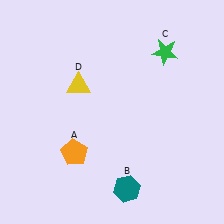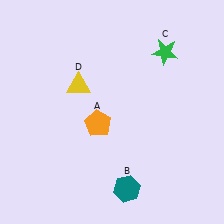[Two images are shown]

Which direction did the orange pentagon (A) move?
The orange pentagon (A) moved up.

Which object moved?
The orange pentagon (A) moved up.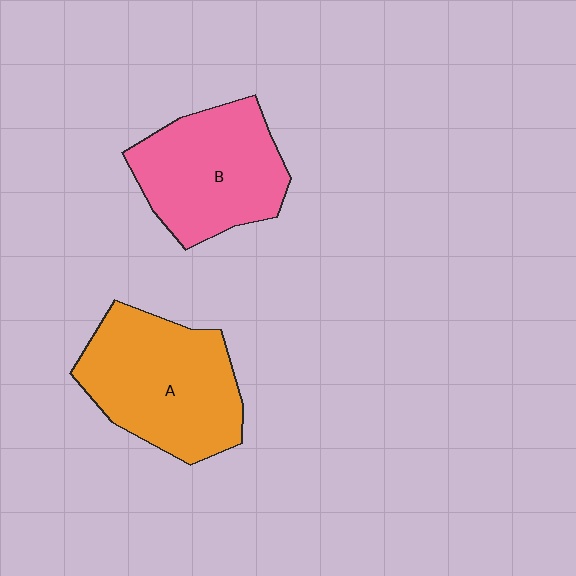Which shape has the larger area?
Shape A (orange).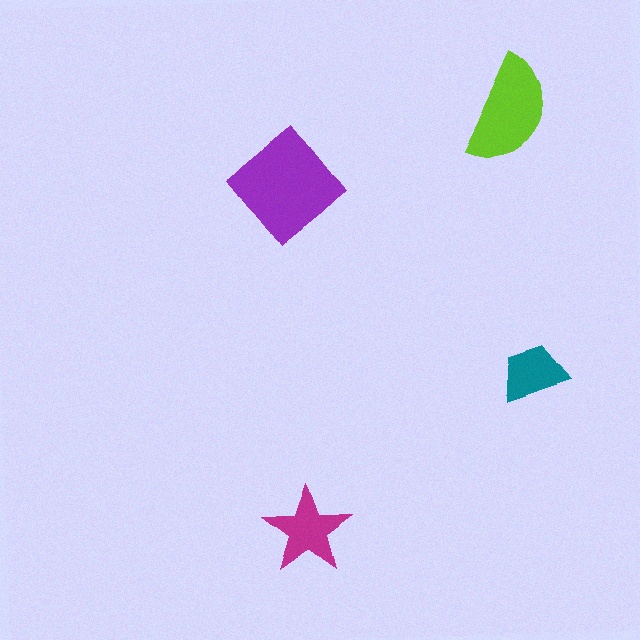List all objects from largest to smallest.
The purple diamond, the lime semicircle, the magenta star, the teal trapezoid.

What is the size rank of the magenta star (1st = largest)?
3rd.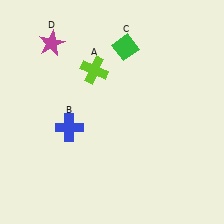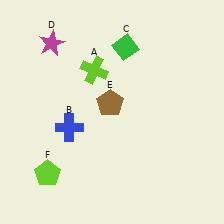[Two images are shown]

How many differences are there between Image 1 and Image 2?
There are 2 differences between the two images.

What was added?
A brown pentagon (E), a lime pentagon (F) were added in Image 2.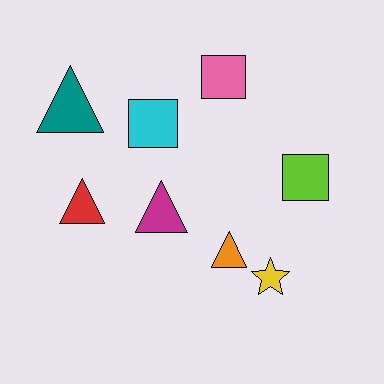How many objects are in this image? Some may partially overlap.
There are 8 objects.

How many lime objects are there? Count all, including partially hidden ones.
There is 1 lime object.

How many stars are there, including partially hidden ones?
There is 1 star.